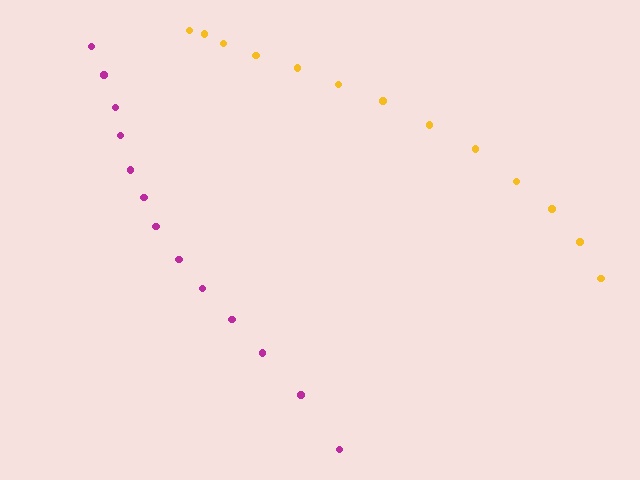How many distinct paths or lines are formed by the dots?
There are 2 distinct paths.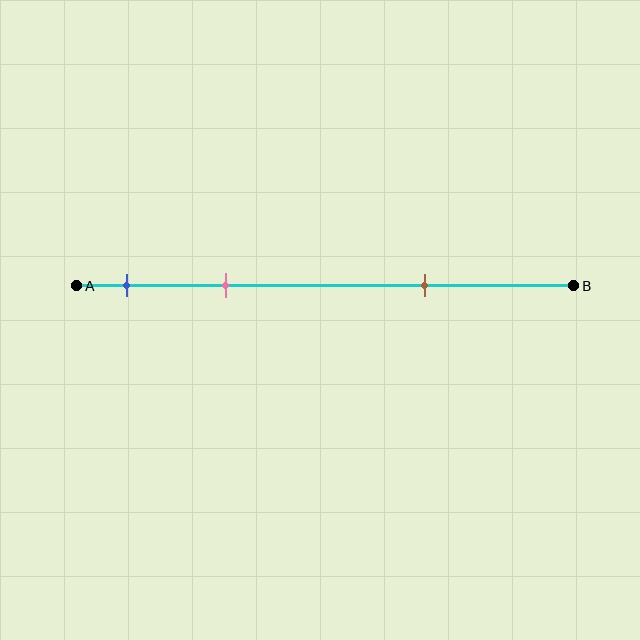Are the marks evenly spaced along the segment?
No, the marks are not evenly spaced.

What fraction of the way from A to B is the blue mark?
The blue mark is approximately 10% (0.1) of the way from A to B.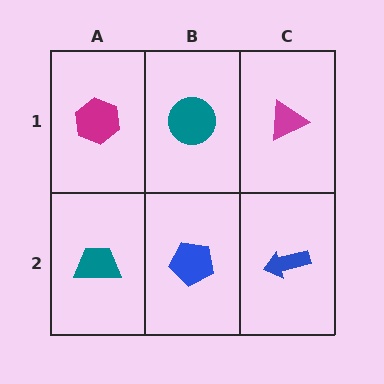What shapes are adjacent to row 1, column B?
A blue pentagon (row 2, column B), a magenta hexagon (row 1, column A), a magenta triangle (row 1, column C).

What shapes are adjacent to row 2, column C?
A magenta triangle (row 1, column C), a blue pentagon (row 2, column B).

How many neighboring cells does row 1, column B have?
3.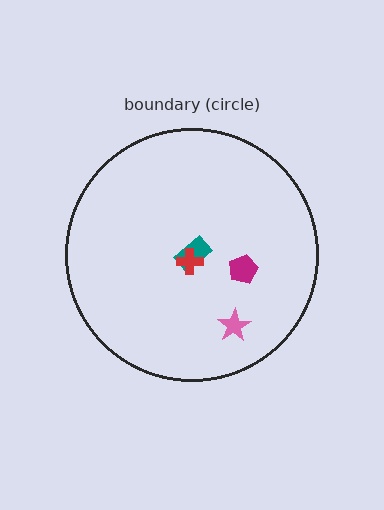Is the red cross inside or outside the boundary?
Inside.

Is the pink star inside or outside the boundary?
Inside.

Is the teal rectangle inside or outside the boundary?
Inside.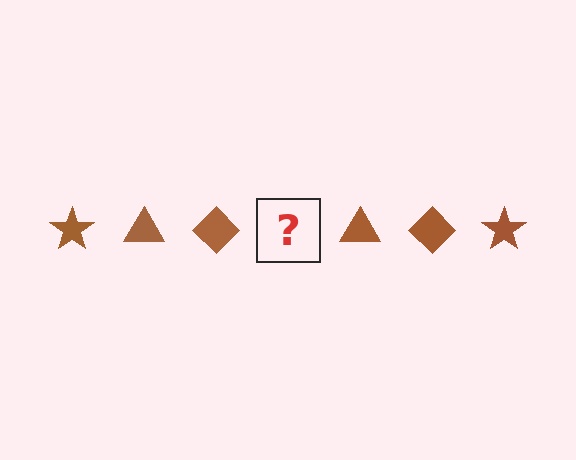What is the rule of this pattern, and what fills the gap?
The rule is that the pattern cycles through star, triangle, diamond shapes in brown. The gap should be filled with a brown star.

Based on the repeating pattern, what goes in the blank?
The blank should be a brown star.